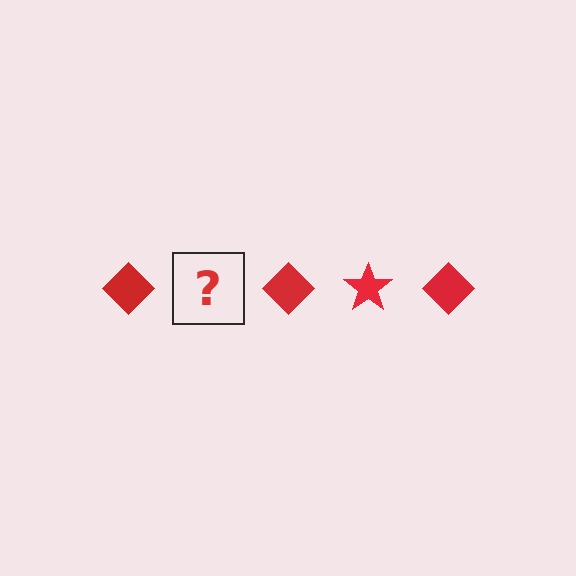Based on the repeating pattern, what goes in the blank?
The blank should be a red star.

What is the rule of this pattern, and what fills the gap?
The rule is that the pattern cycles through diamond, star shapes in red. The gap should be filled with a red star.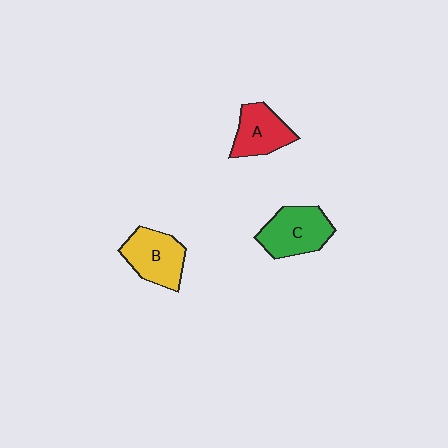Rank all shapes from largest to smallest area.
From largest to smallest: C (green), B (yellow), A (red).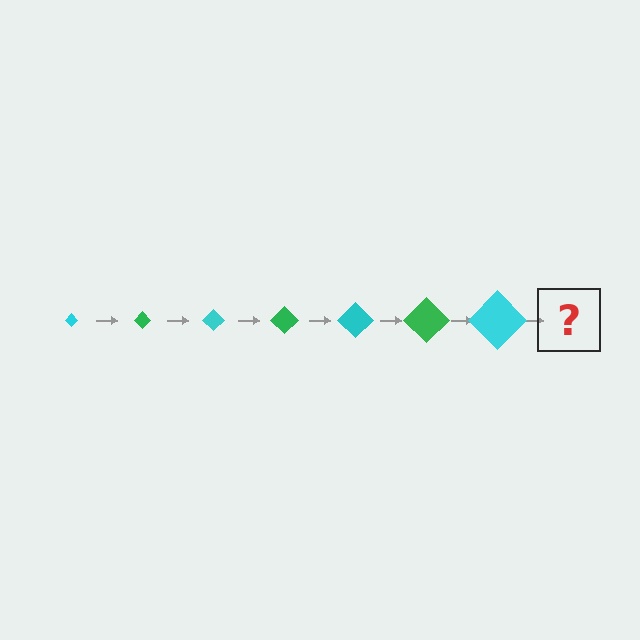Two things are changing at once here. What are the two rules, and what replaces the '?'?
The two rules are that the diamond grows larger each step and the color cycles through cyan and green. The '?' should be a green diamond, larger than the previous one.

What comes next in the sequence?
The next element should be a green diamond, larger than the previous one.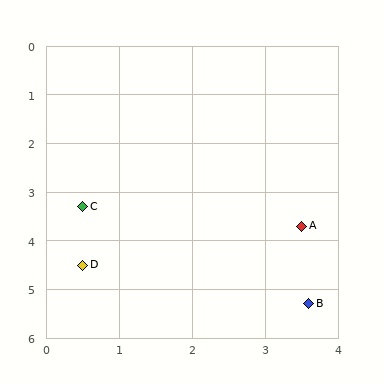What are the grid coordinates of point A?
Point A is at approximately (3.5, 3.7).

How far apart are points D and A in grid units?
Points D and A are about 3.1 grid units apart.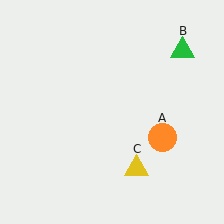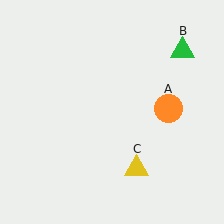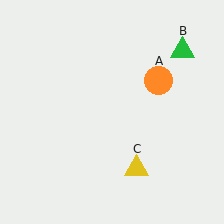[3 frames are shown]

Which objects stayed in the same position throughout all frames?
Green triangle (object B) and yellow triangle (object C) remained stationary.